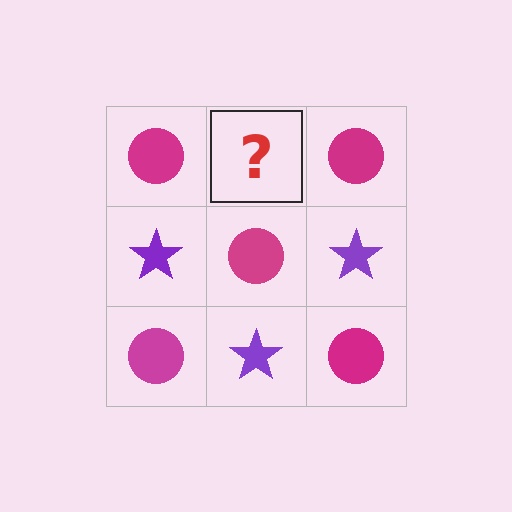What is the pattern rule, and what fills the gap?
The rule is that it alternates magenta circle and purple star in a checkerboard pattern. The gap should be filled with a purple star.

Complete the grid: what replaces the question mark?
The question mark should be replaced with a purple star.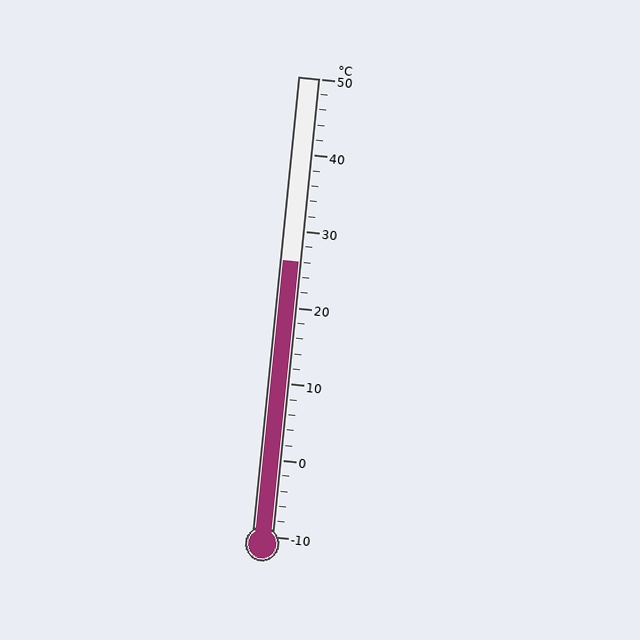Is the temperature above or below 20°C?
The temperature is above 20°C.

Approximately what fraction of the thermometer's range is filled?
The thermometer is filled to approximately 60% of its range.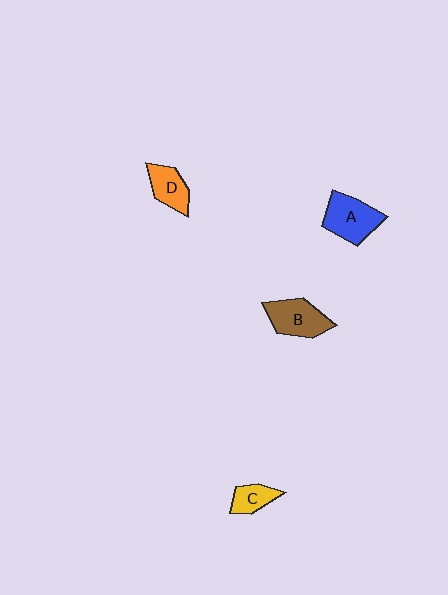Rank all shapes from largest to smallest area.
From largest to smallest: A (blue), B (brown), D (orange), C (yellow).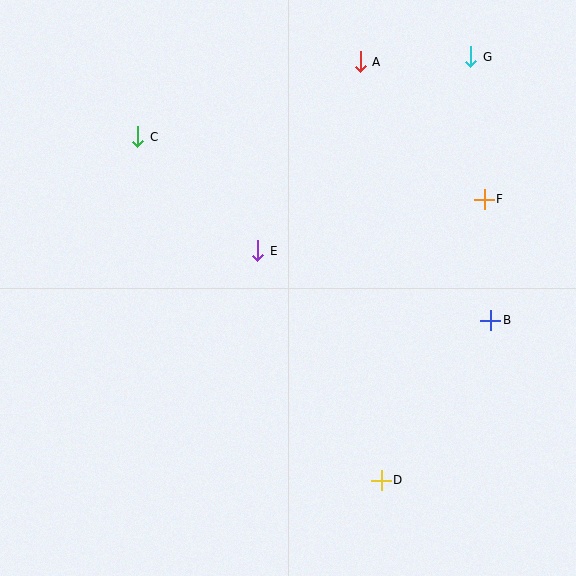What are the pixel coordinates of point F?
Point F is at (484, 199).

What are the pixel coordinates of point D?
Point D is at (381, 480).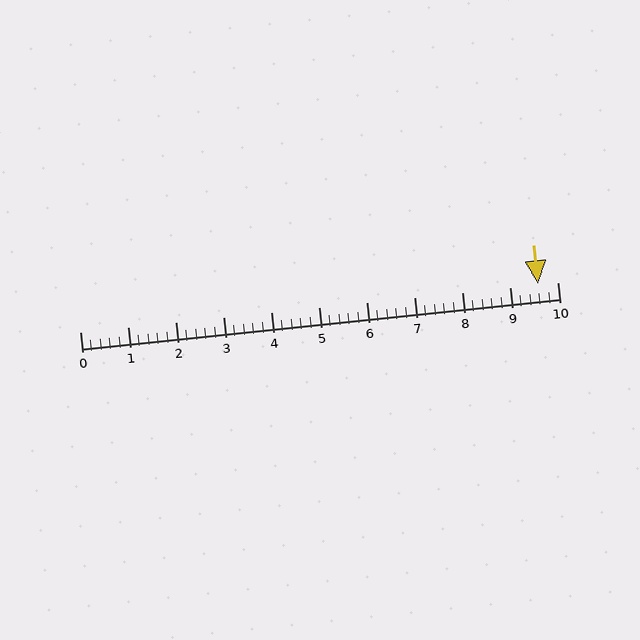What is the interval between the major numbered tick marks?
The major tick marks are spaced 1 units apart.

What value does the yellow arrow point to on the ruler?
The yellow arrow points to approximately 9.6.